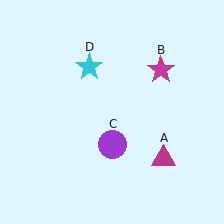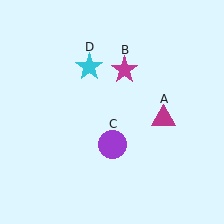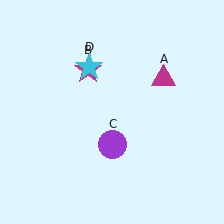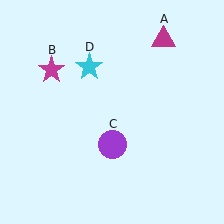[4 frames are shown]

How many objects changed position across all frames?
2 objects changed position: magenta triangle (object A), magenta star (object B).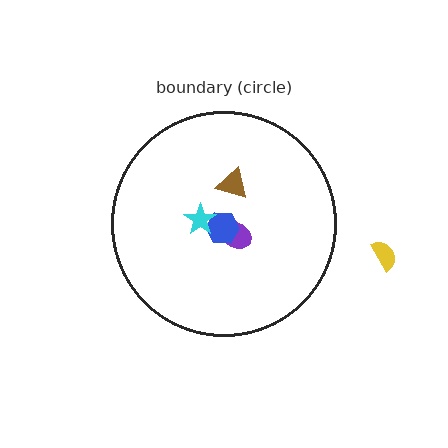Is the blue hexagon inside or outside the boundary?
Inside.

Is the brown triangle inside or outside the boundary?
Inside.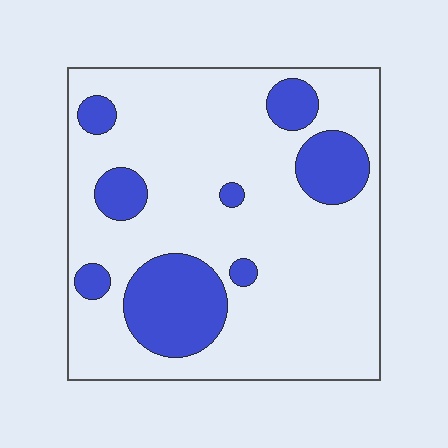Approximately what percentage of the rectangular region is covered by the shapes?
Approximately 20%.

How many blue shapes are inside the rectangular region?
8.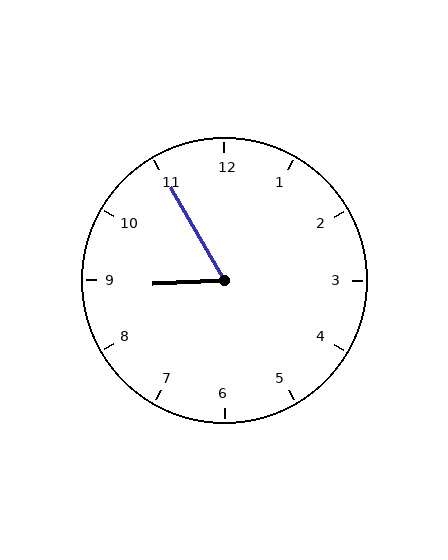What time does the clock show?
8:55.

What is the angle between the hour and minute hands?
Approximately 62 degrees.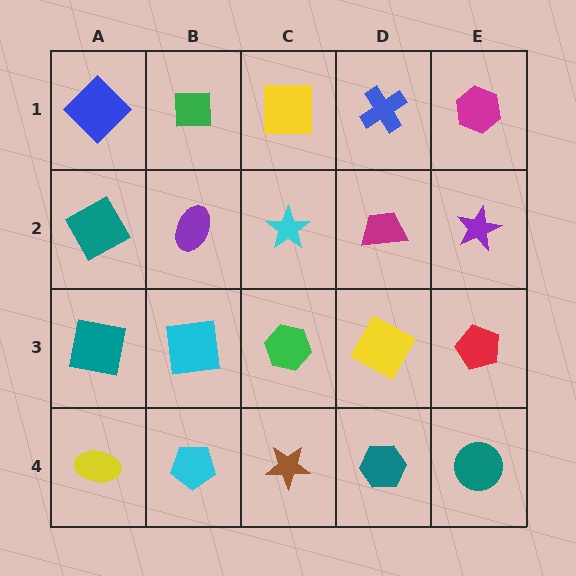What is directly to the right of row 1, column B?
A yellow square.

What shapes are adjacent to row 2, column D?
A blue cross (row 1, column D), a yellow square (row 3, column D), a cyan star (row 2, column C), a purple star (row 2, column E).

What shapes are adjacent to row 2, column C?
A yellow square (row 1, column C), a green hexagon (row 3, column C), a purple ellipse (row 2, column B), a magenta trapezoid (row 2, column D).